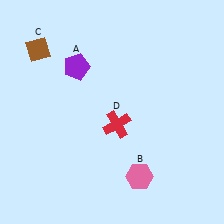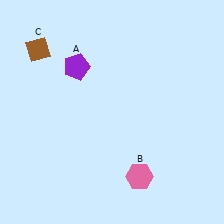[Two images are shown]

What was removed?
The red cross (D) was removed in Image 2.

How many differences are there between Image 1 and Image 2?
There is 1 difference between the two images.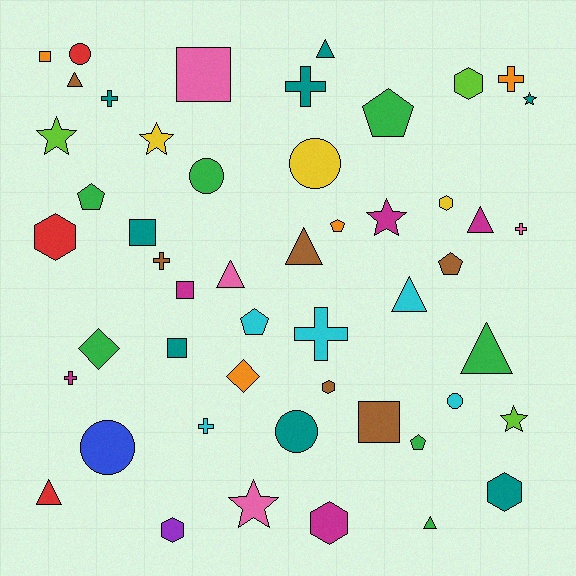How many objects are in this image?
There are 50 objects.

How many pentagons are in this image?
There are 6 pentagons.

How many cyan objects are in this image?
There are 5 cyan objects.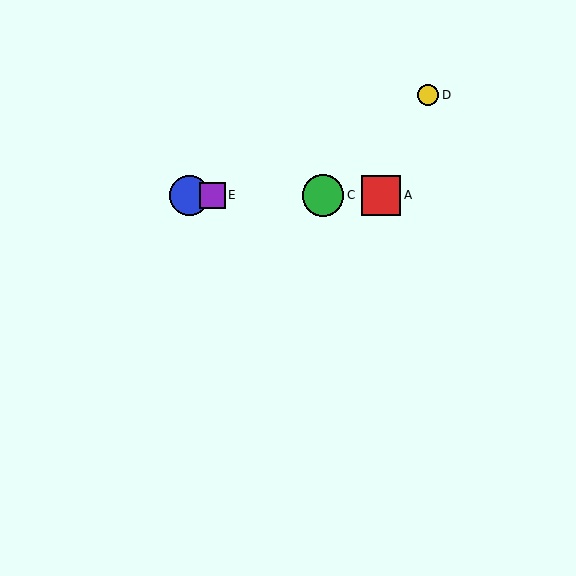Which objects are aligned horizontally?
Objects A, B, C, E are aligned horizontally.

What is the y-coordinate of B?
Object B is at y≈195.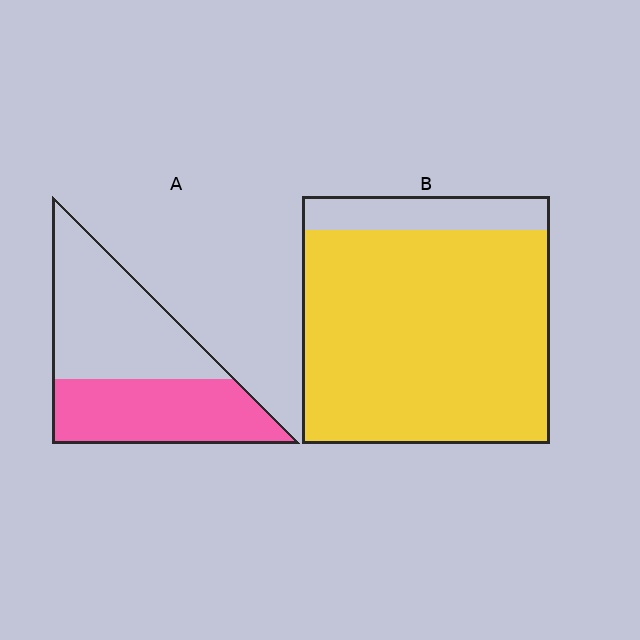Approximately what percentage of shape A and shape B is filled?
A is approximately 45% and B is approximately 85%.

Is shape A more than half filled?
No.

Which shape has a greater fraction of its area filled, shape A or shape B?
Shape B.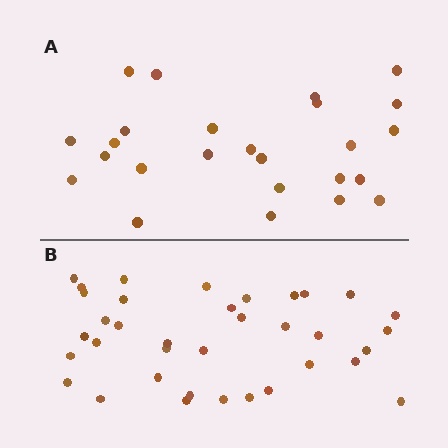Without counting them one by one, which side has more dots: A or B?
Region B (the bottom region) has more dots.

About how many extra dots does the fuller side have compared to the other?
Region B has roughly 12 or so more dots than region A.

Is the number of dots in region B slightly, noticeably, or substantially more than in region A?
Region B has noticeably more, but not dramatically so. The ratio is roughly 1.4 to 1.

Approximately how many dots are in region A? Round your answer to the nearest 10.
About 20 dots. (The exact count is 25, which rounds to 20.)